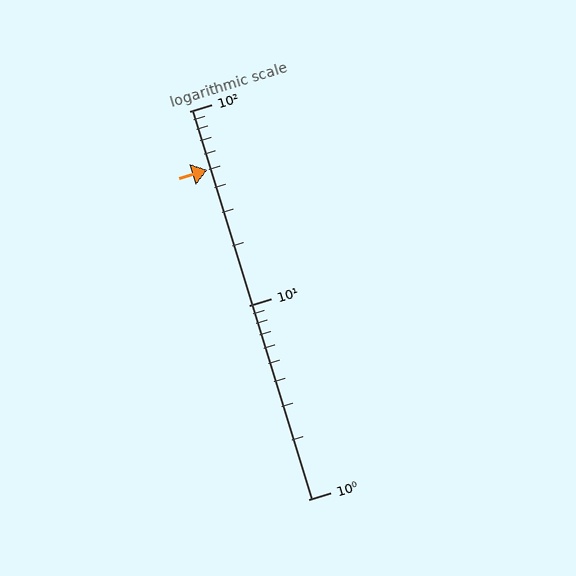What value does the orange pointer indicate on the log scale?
The pointer indicates approximately 50.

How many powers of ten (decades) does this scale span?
The scale spans 2 decades, from 1 to 100.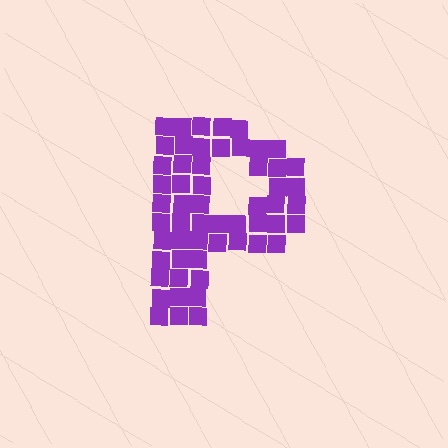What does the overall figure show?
The overall figure shows the letter P.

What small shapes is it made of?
It is made of small squares.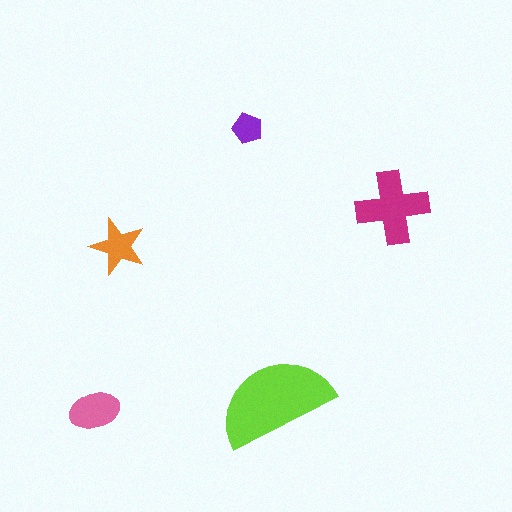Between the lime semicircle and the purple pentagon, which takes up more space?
The lime semicircle.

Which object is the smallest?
The purple pentagon.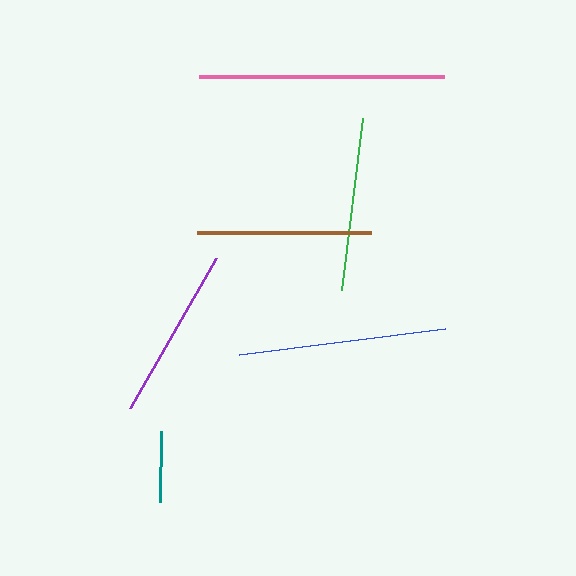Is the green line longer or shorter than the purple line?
The green line is longer than the purple line.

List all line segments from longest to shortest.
From longest to shortest: pink, blue, brown, green, purple, teal.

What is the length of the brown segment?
The brown segment is approximately 174 pixels long.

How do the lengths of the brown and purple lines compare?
The brown and purple lines are approximately the same length.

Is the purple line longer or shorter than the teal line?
The purple line is longer than the teal line.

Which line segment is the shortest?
The teal line is the shortest at approximately 70 pixels.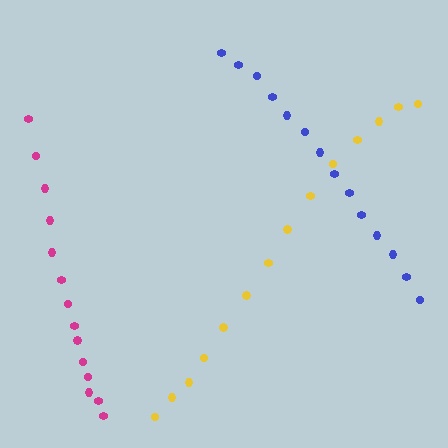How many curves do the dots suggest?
There are 3 distinct paths.